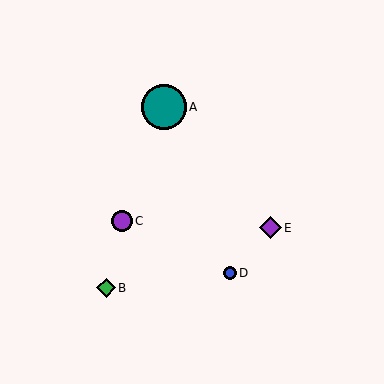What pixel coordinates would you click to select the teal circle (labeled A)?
Click at (164, 107) to select the teal circle A.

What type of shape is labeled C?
Shape C is a purple circle.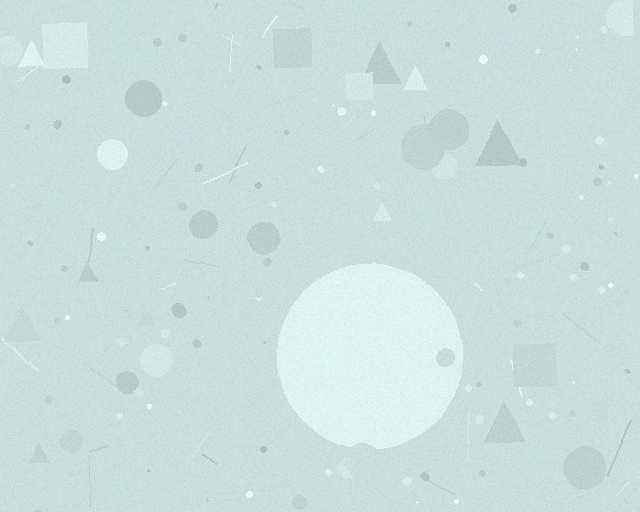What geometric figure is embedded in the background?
A circle is embedded in the background.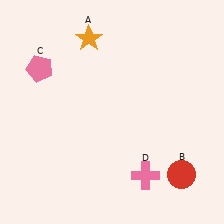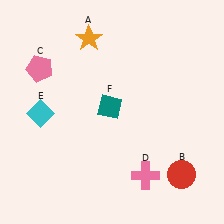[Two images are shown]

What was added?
A cyan diamond (E), a teal diamond (F) were added in Image 2.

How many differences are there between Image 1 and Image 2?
There are 2 differences between the two images.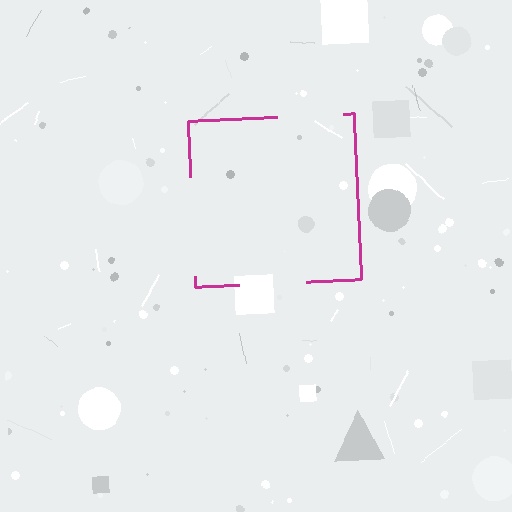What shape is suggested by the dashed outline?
The dashed outline suggests a square.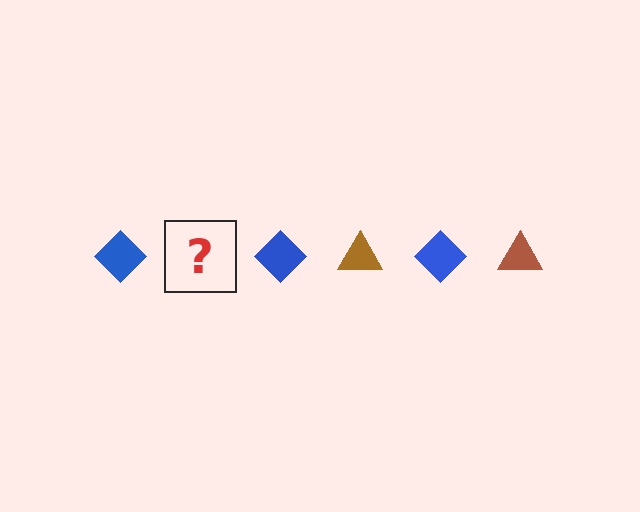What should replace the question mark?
The question mark should be replaced with a brown triangle.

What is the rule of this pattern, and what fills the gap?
The rule is that the pattern alternates between blue diamond and brown triangle. The gap should be filled with a brown triangle.